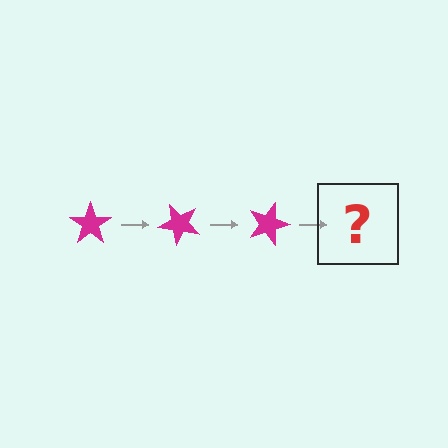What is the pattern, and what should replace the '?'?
The pattern is that the star rotates 45 degrees each step. The '?' should be a magenta star rotated 135 degrees.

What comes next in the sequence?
The next element should be a magenta star rotated 135 degrees.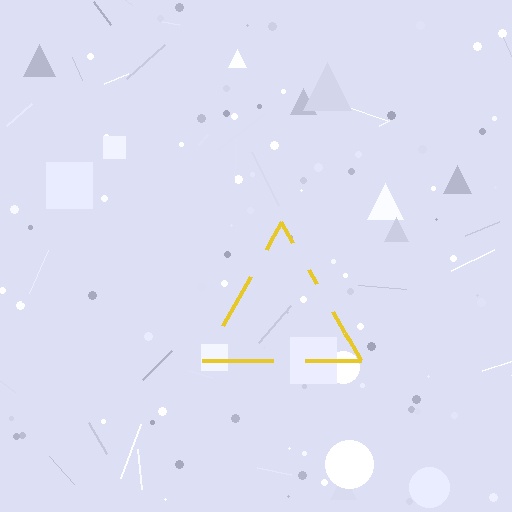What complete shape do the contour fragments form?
The contour fragments form a triangle.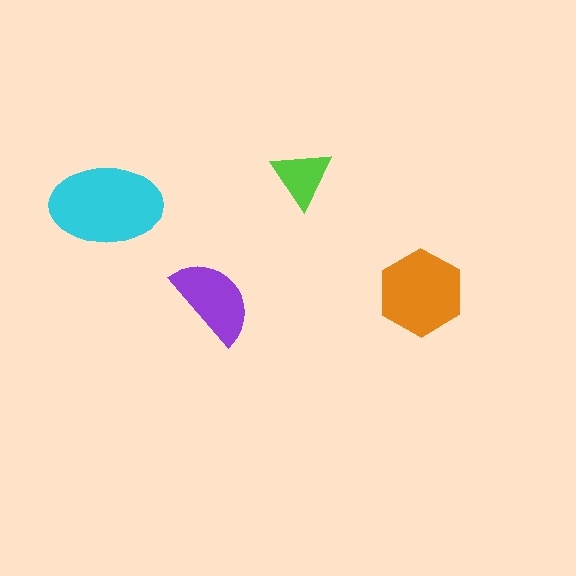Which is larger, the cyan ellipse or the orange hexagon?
The cyan ellipse.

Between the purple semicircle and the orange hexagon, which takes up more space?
The orange hexagon.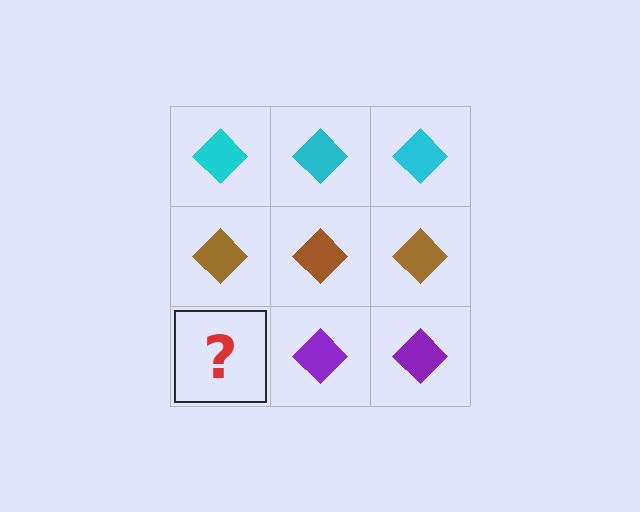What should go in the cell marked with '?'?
The missing cell should contain a purple diamond.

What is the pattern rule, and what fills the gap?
The rule is that each row has a consistent color. The gap should be filled with a purple diamond.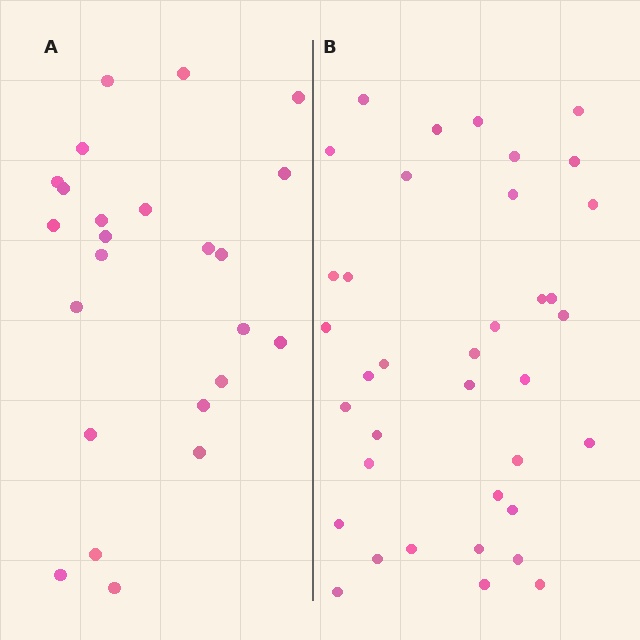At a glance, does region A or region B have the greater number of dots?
Region B (the right region) has more dots.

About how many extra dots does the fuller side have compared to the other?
Region B has approximately 15 more dots than region A.